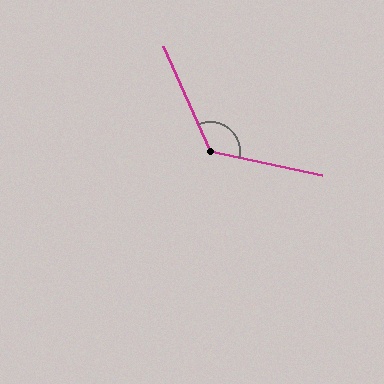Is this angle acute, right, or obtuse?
It is obtuse.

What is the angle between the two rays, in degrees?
Approximately 126 degrees.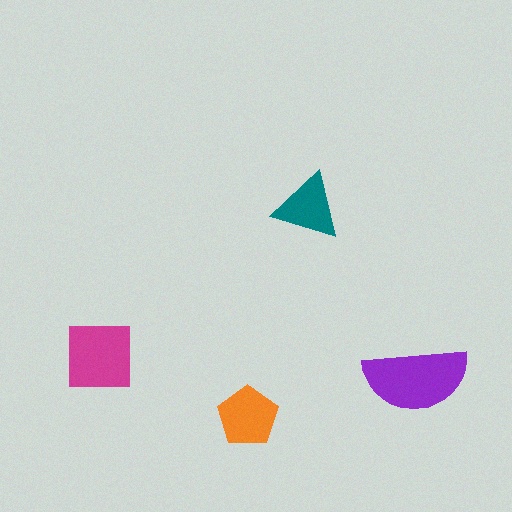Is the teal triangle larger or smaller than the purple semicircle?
Smaller.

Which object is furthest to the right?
The purple semicircle is rightmost.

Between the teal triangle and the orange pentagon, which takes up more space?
The orange pentagon.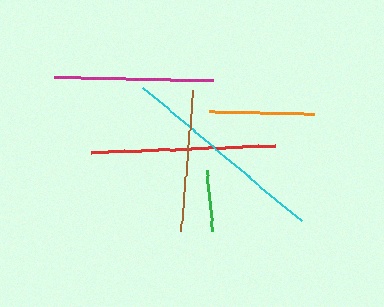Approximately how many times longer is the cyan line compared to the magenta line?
The cyan line is approximately 1.3 times the length of the magenta line.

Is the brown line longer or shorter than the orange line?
The brown line is longer than the orange line.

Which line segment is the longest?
The cyan line is the longest at approximately 207 pixels.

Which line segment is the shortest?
The green line is the shortest at approximately 62 pixels.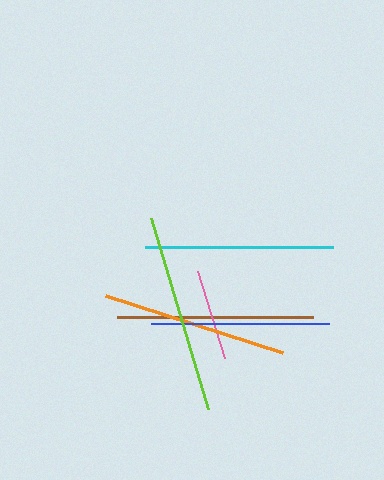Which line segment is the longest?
The lime line is the longest at approximately 199 pixels.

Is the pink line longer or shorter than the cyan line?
The cyan line is longer than the pink line.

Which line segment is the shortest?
The pink line is the shortest at approximately 91 pixels.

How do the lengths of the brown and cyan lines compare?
The brown and cyan lines are approximately the same length.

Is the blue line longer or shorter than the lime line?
The lime line is longer than the blue line.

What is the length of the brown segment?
The brown segment is approximately 196 pixels long.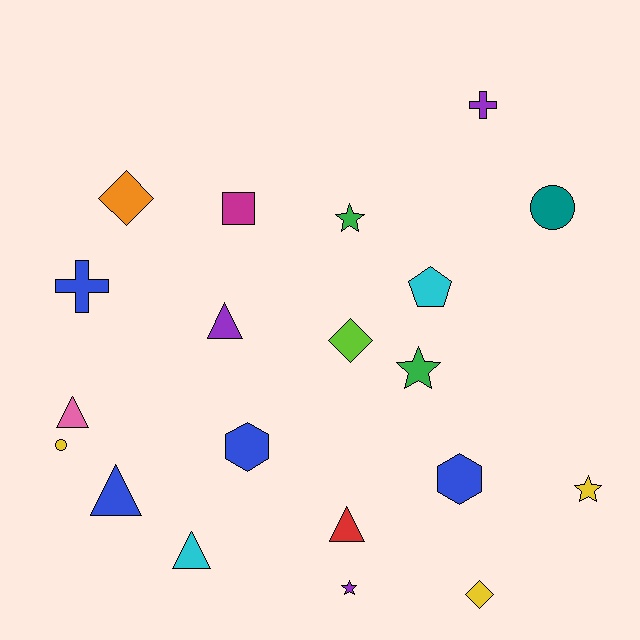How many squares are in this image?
There is 1 square.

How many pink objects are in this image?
There is 1 pink object.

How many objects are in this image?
There are 20 objects.